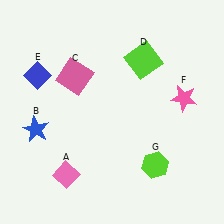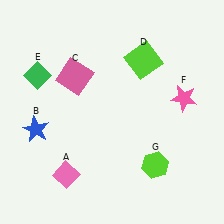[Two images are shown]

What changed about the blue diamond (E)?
In Image 1, E is blue. In Image 2, it changed to green.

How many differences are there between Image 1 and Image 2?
There is 1 difference between the two images.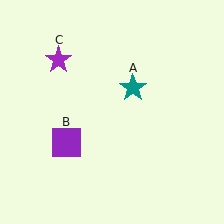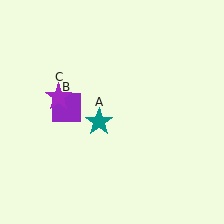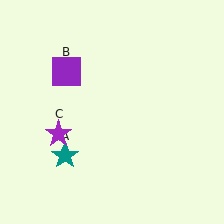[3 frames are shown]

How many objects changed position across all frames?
3 objects changed position: teal star (object A), purple square (object B), purple star (object C).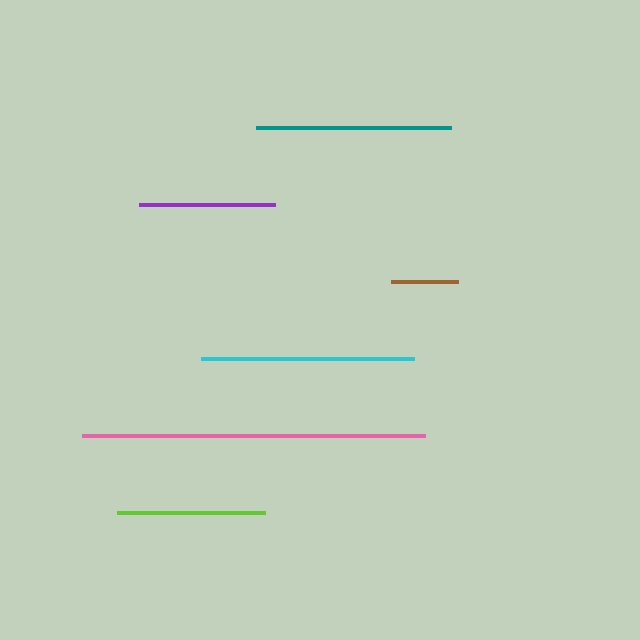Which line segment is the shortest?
The brown line is the shortest at approximately 68 pixels.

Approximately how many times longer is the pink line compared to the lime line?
The pink line is approximately 2.3 times the length of the lime line.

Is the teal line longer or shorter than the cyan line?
The cyan line is longer than the teal line.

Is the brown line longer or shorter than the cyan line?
The cyan line is longer than the brown line.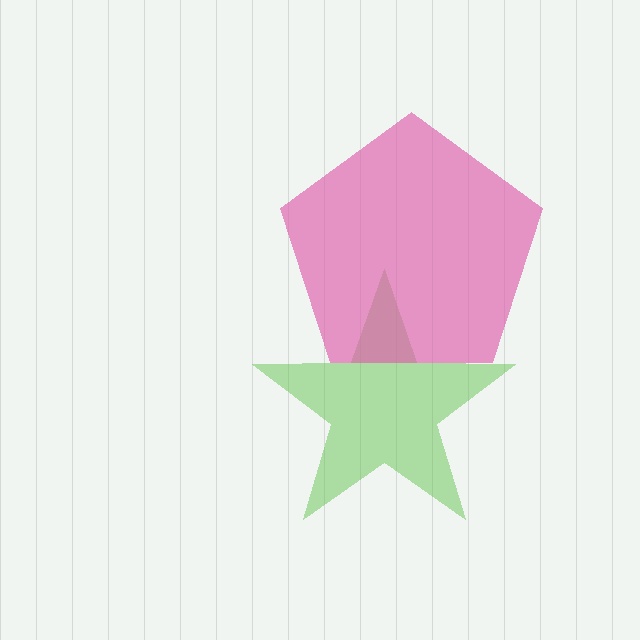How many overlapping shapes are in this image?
There are 2 overlapping shapes in the image.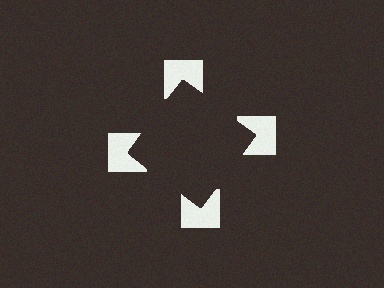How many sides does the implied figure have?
4 sides.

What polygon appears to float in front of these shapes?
An illusory square — its edges are inferred from the aligned wedge cuts in the notched squares, not physically drawn.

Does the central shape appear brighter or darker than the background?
It typically appears slightly darker than the background, even though no actual brightness change is drawn.